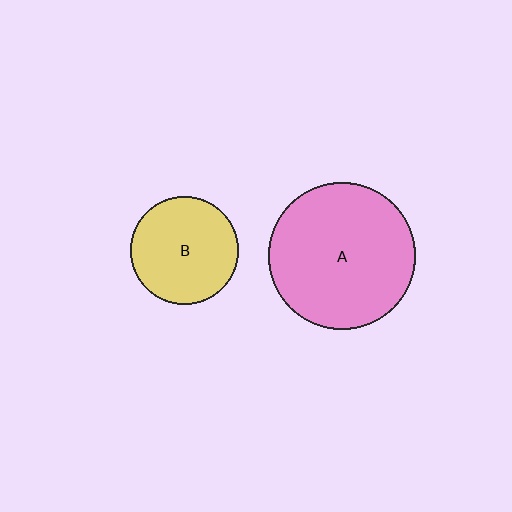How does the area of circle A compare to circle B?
Approximately 1.8 times.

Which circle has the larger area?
Circle A (pink).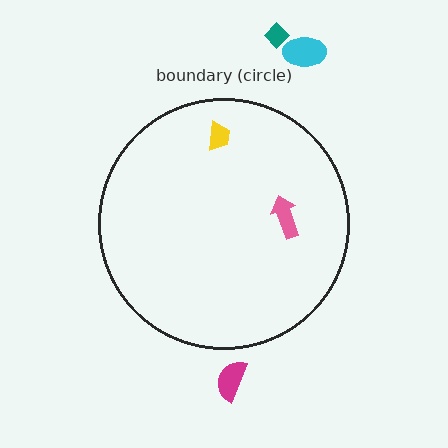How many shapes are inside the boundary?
2 inside, 3 outside.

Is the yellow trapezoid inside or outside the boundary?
Inside.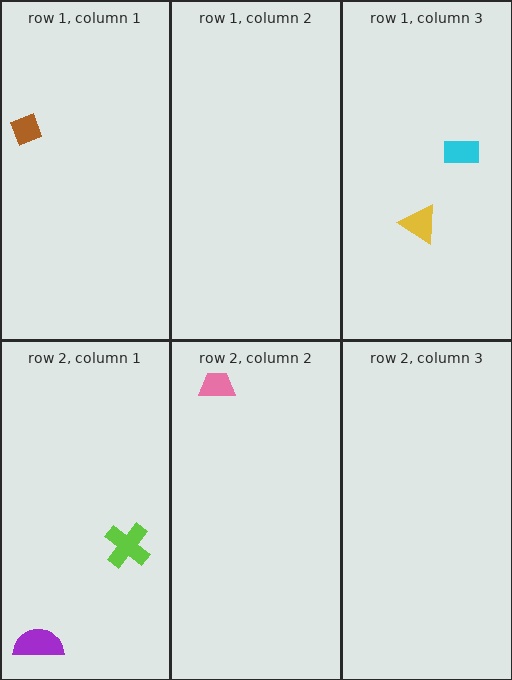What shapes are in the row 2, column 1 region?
The lime cross, the purple semicircle.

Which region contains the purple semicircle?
The row 2, column 1 region.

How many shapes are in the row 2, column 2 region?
1.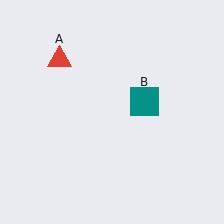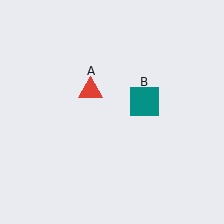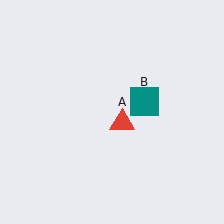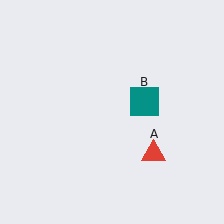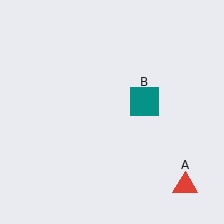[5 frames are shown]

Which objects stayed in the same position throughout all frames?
Teal square (object B) remained stationary.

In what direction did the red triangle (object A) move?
The red triangle (object A) moved down and to the right.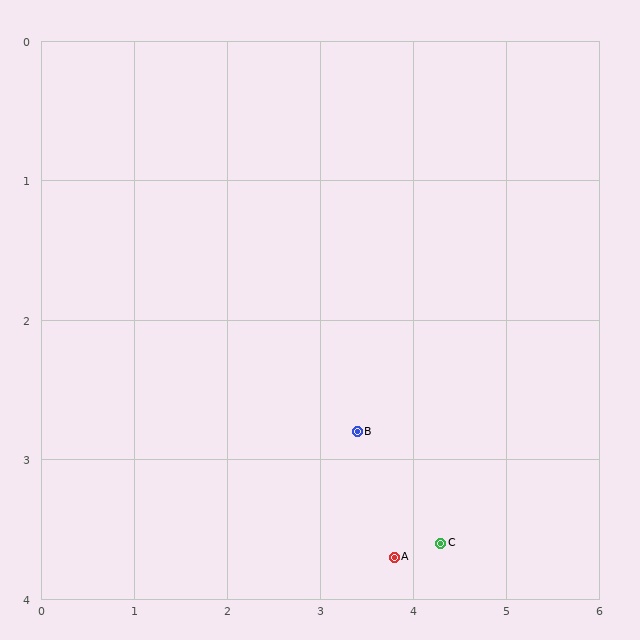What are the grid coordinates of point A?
Point A is at approximately (3.8, 3.7).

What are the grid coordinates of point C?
Point C is at approximately (4.3, 3.6).